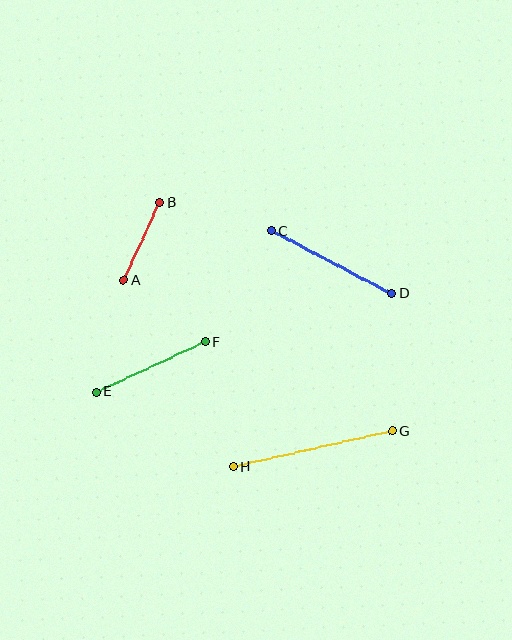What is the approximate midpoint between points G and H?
The midpoint is at approximately (313, 449) pixels.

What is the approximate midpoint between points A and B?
The midpoint is at approximately (142, 242) pixels.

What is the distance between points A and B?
The distance is approximately 86 pixels.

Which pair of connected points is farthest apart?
Points G and H are farthest apart.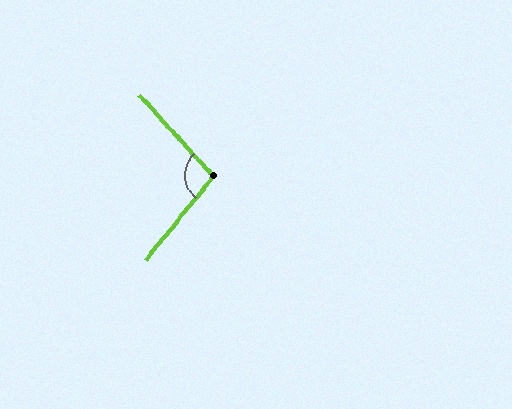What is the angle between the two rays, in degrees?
Approximately 98 degrees.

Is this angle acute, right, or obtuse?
It is obtuse.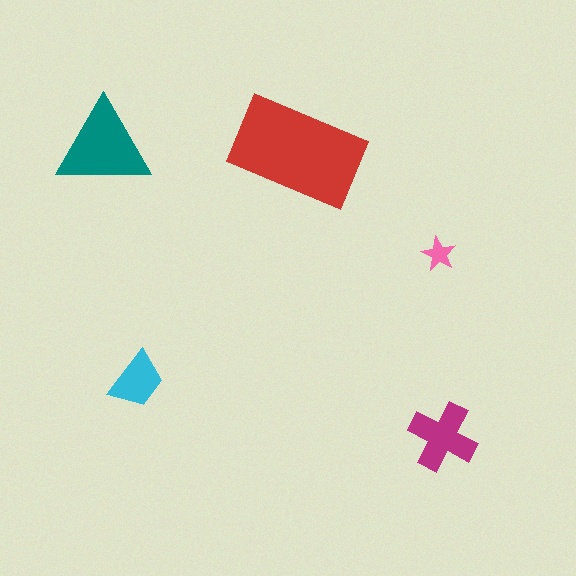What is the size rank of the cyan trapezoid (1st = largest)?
4th.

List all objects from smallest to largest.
The pink star, the cyan trapezoid, the magenta cross, the teal triangle, the red rectangle.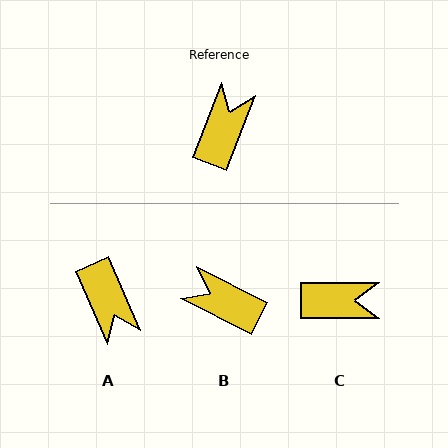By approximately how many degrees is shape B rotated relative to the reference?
Approximately 84 degrees counter-clockwise.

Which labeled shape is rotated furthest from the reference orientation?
A, about 135 degrees away.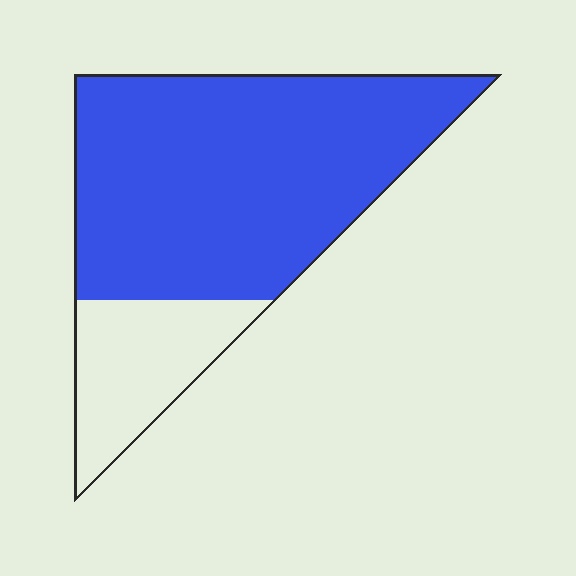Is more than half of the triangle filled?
Yes.